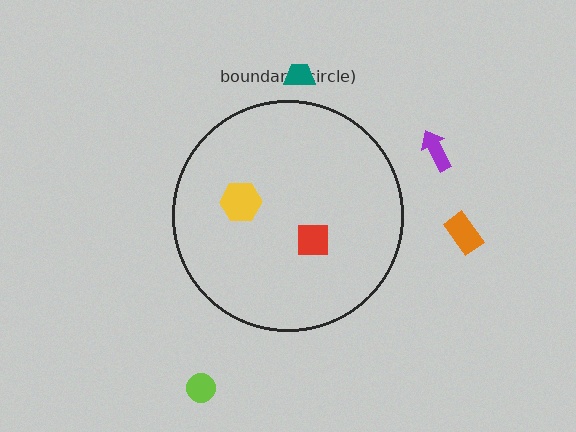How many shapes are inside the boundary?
2 inside, 4 outside.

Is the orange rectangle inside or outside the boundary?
Outside.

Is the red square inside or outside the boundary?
Inside.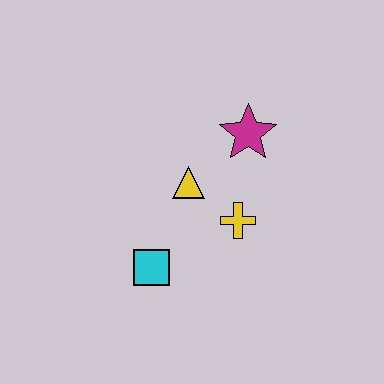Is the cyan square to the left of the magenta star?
Yes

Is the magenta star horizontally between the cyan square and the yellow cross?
No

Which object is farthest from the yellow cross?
The cyan square is farthest from the yellow cross.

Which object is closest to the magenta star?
The yellow triangle is closest to the magenta star.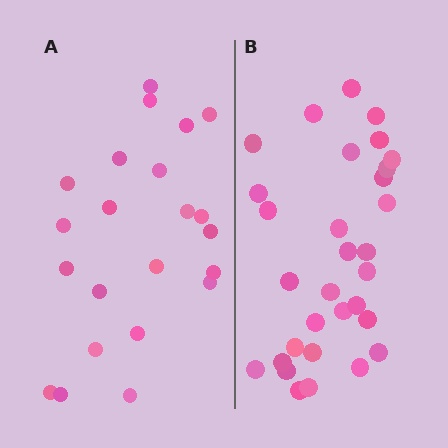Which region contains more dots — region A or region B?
Region B (the right region) has more dots.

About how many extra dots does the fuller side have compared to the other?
Region B has roughly 8 or so more dots than region A.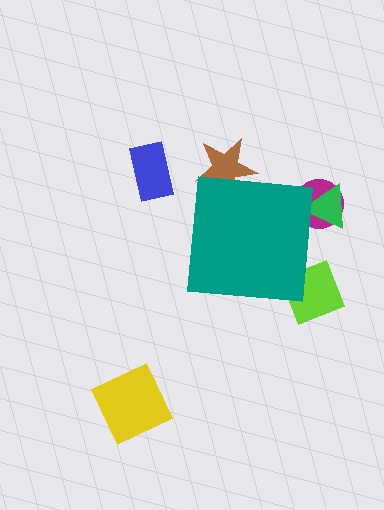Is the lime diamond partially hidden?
Yes, the lime diamond is partially hidden behind the teal square.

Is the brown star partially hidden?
Yes, the brown star is partially hidden behind the teal square.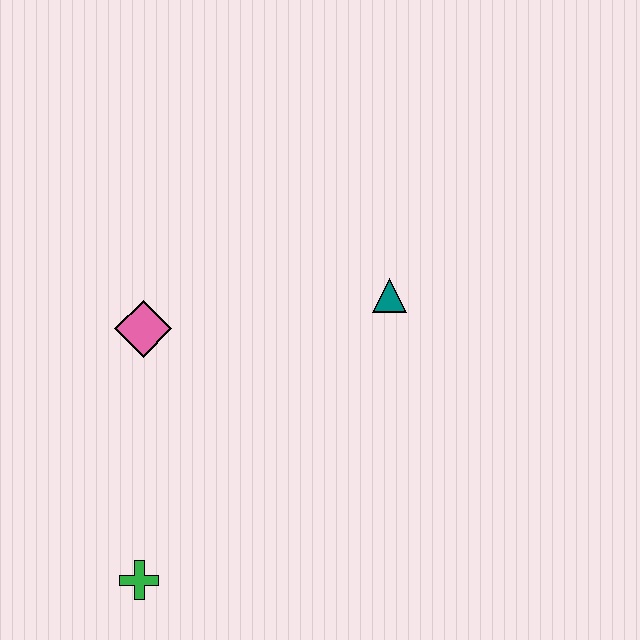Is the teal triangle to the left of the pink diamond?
No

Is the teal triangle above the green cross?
Yes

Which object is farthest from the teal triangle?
The green cross is farthest from the teal triangle.